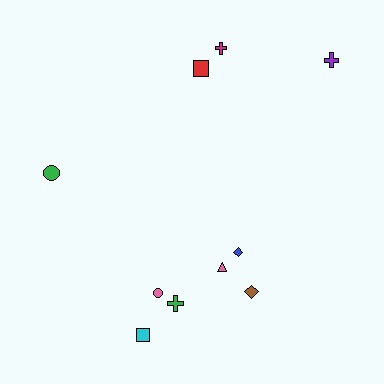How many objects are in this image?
There are 10 objects.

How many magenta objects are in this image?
There is 1 magenta object.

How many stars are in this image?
There are no stars.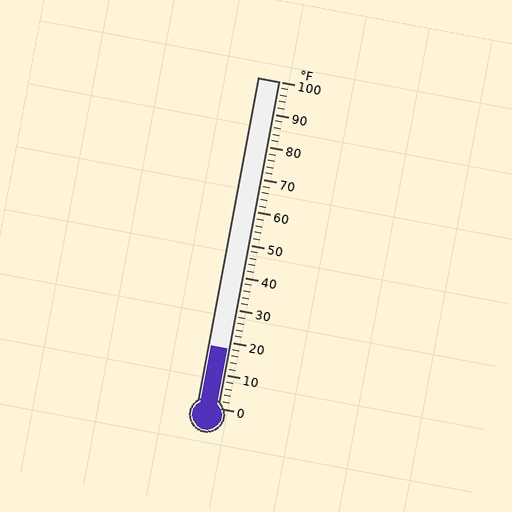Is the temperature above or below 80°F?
The temperature is below 80°F.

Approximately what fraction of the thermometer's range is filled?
The thermometer is filled to approximately 20% of its range.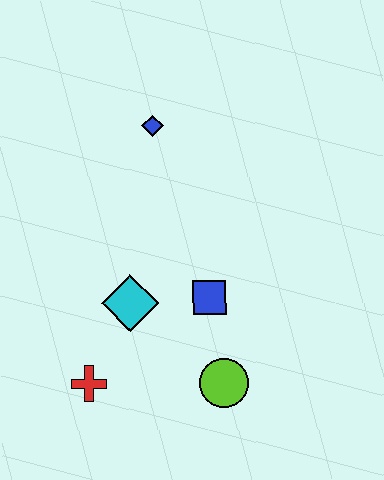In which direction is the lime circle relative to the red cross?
The lime circle is to the right of the red cross.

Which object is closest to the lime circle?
The blue square is closest to the lime circle.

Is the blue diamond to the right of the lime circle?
No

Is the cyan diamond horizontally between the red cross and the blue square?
Yes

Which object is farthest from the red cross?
The blue diamond is farthest from the red cross.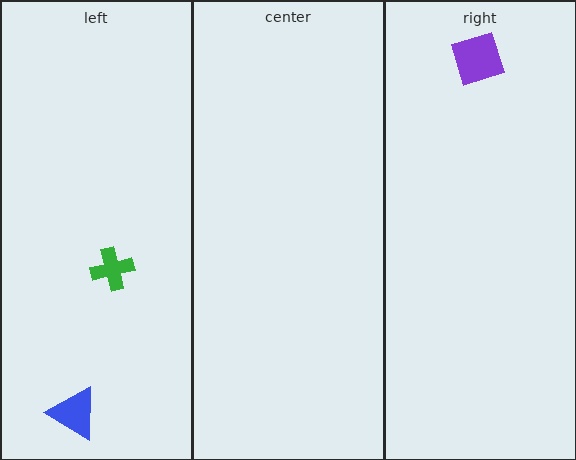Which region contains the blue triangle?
The left region.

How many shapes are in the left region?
2.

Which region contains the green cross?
The left region.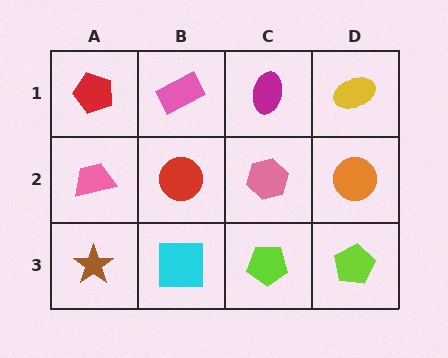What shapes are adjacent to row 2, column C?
A magenta ellipse (row 1, column C), a lime pentagon (row 3, column C), a red circle (row 2, column B), an orange circle (row 2, column D).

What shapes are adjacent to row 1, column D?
An orange circle (row 2, column D), a magenta ellipse (row 1, column C).